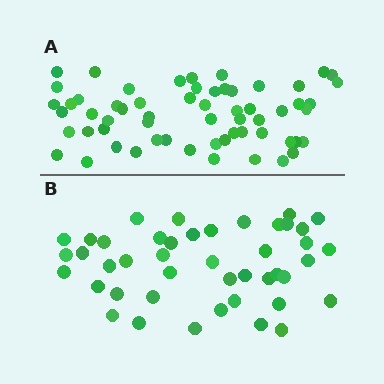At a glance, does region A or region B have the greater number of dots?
Region A (the top region) has more dots.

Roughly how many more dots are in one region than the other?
Region A has approximately 15 more dots than region B.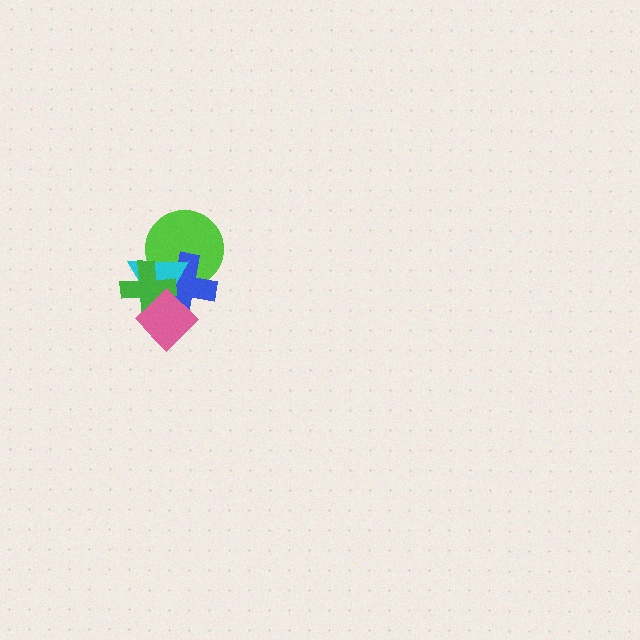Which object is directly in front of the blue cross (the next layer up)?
The cyan triangle is directly in front of the blue cross.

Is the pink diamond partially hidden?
No, no other shape covers it.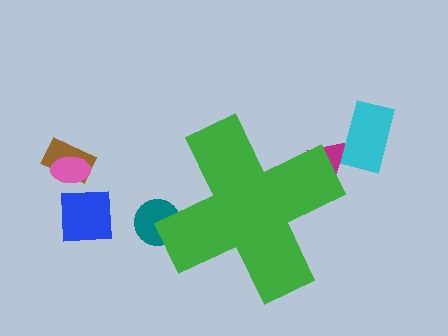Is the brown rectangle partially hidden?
No, the brown rectangle is fully visible.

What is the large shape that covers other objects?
A green cross.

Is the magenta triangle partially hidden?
Yes, the magenta triangle is partially hidden behind the green cross.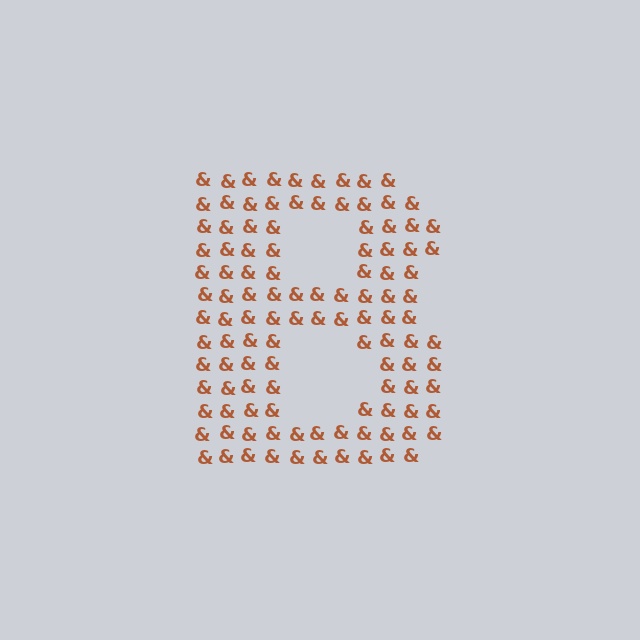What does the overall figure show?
The overall figure shows the letter B.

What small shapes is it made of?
It is made of small ampersands.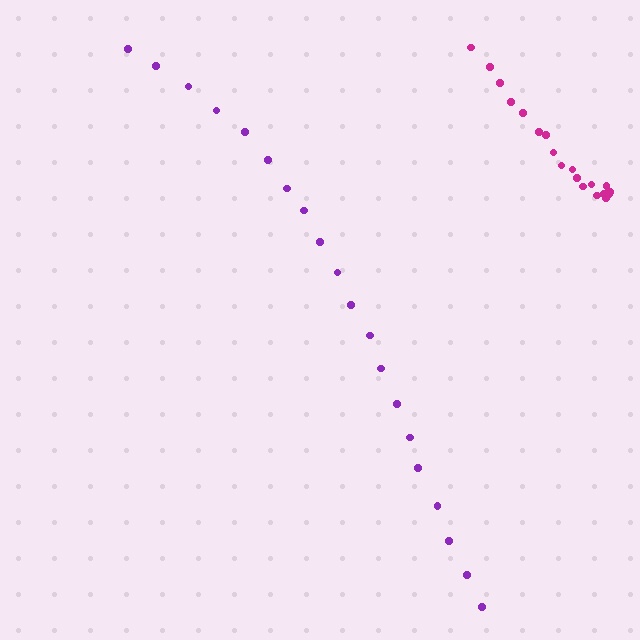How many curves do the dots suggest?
There are 2 distinct paths.